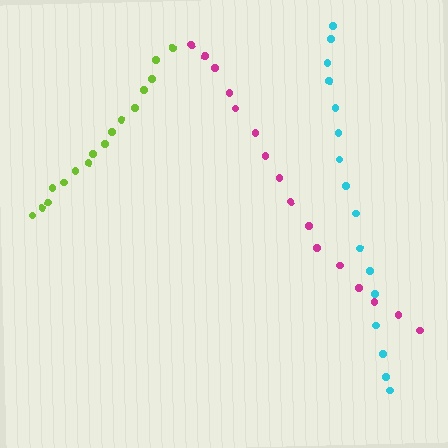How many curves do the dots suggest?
There are 3 distinct paths.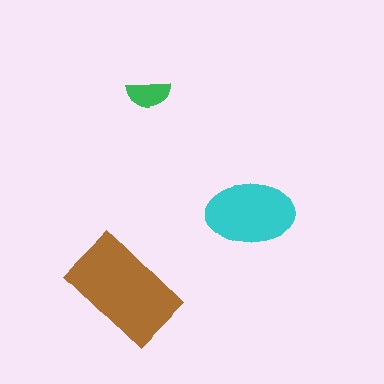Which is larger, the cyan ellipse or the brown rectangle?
The brown rectangle.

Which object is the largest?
The brown rectangle.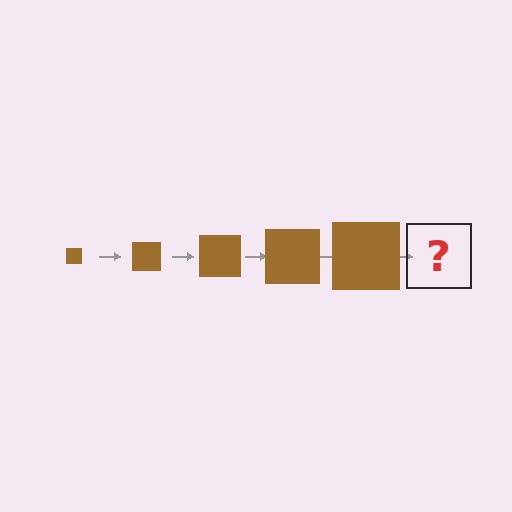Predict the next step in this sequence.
The next step is a brown square, larger than the previous one.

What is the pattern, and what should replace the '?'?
The pattern is that the square gets progressively larger each step. The '?' should be a brown square, larger than the previous one.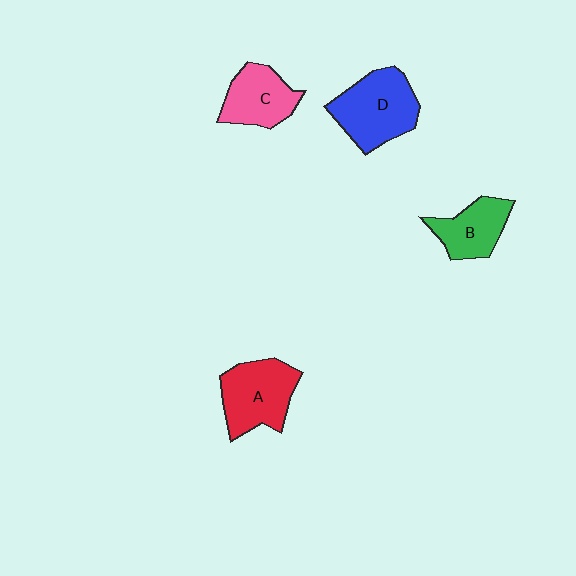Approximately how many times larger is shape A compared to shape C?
Approximately 1.3 times.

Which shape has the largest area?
Shape D (blue).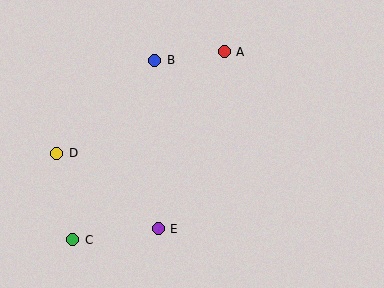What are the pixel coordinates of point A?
Point A is at (224, 52).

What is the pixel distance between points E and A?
The distance between E and A is 189 pixels.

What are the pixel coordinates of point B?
Point B is at (155, 60).